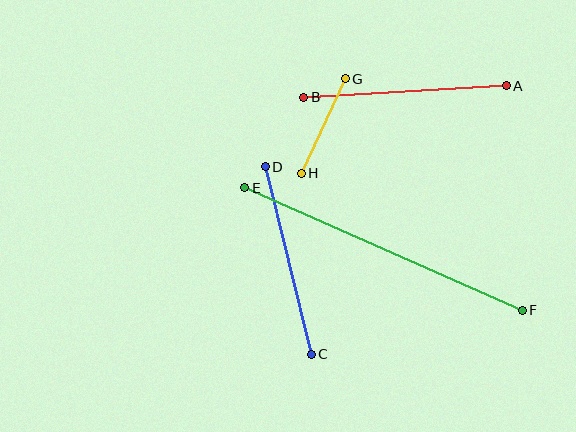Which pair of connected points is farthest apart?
Points E and F are farthest apart.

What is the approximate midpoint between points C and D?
The midpoint is at approximately (288, 260) pixels.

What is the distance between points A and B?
The distance is approximately 203 pixels.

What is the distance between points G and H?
The distance is approximately 104 pixels.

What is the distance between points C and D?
The distance is approximately 193 pixels.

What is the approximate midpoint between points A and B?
The midpoint is at approximately (405, 91) pixels.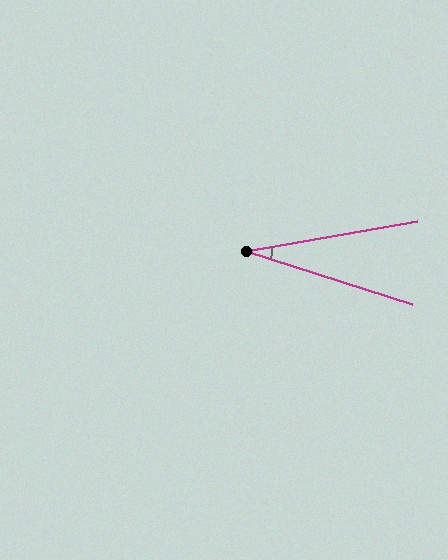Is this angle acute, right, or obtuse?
It is acute.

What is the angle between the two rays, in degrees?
Approximately 28 degrees.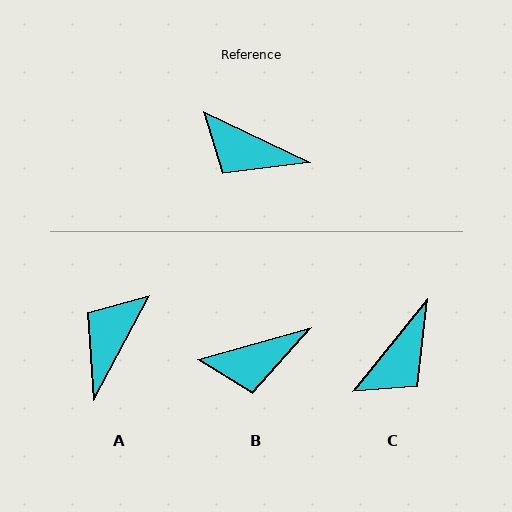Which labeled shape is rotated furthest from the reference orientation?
A, about 93 degrees away.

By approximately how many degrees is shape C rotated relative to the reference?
Approximately 76 degrees counter-clockwise.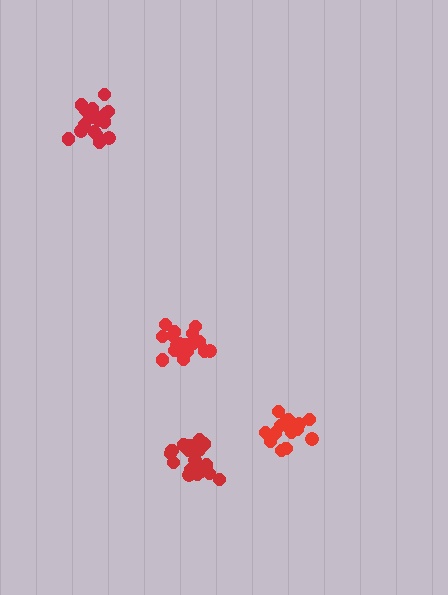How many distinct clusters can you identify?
There are 4 distinct clusters.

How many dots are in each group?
Group 1: 19 dots, Group 2: 15 dots, Group 3: 20 dots, Group 4: 21 dots (75 total).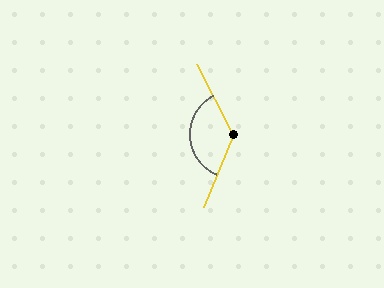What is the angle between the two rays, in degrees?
Approximately 130 degrees.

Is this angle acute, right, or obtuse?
It is obtuse.